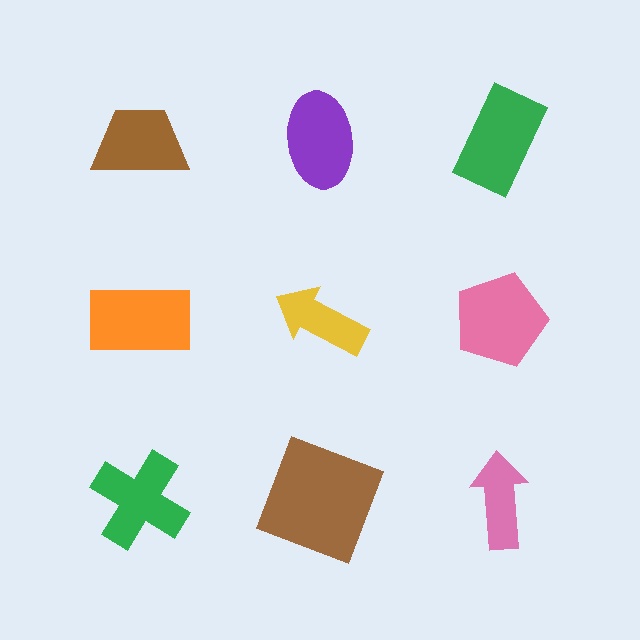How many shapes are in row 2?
3 shapes.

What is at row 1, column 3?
A green rectangle.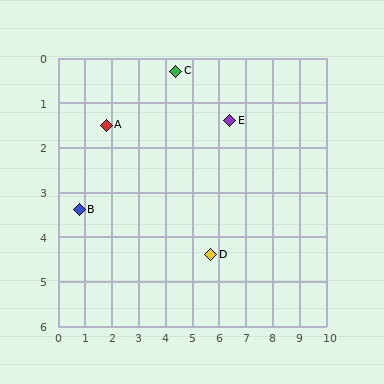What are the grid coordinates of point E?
Point E is at approximately (6.4, 1.4).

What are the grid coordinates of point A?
Point A is at approximately (1.8, 1.5).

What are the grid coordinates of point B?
Point B is at approximately (0.8, 3.4).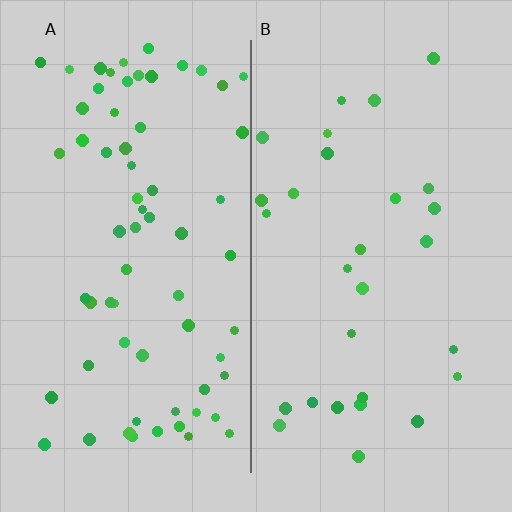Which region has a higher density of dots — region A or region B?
A (the left).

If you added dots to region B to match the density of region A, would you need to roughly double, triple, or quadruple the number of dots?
Approximately double.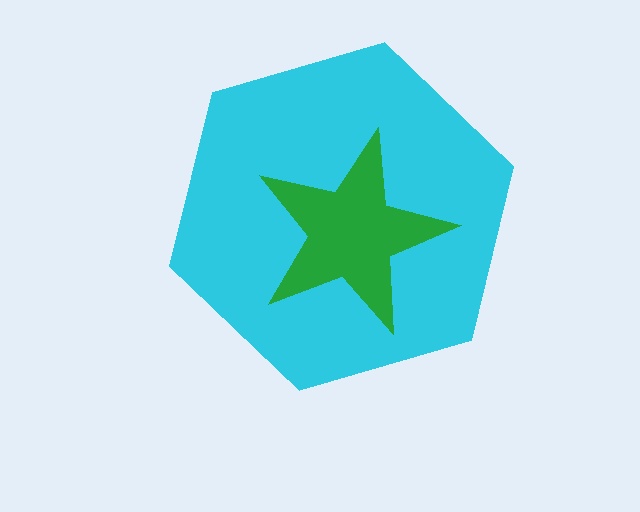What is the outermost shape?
The cyan hexagon.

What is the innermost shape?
The green star.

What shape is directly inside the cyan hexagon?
The green star.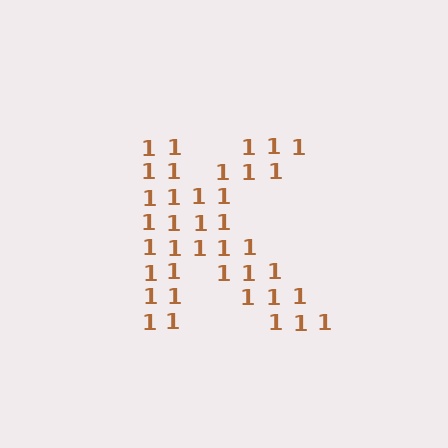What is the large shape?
The large shape is the letter K.